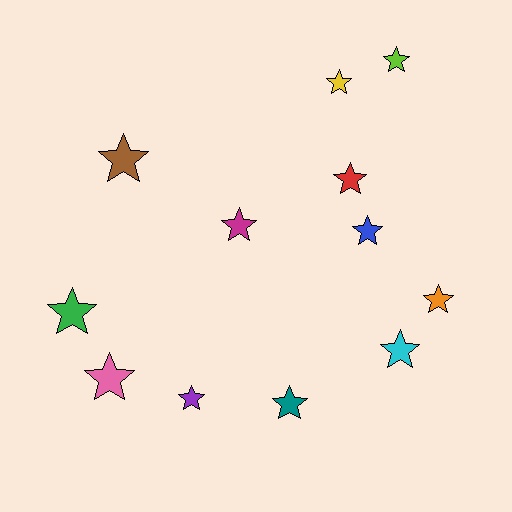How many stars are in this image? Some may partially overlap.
There are 12 stars.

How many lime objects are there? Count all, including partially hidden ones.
There is 1 lime object.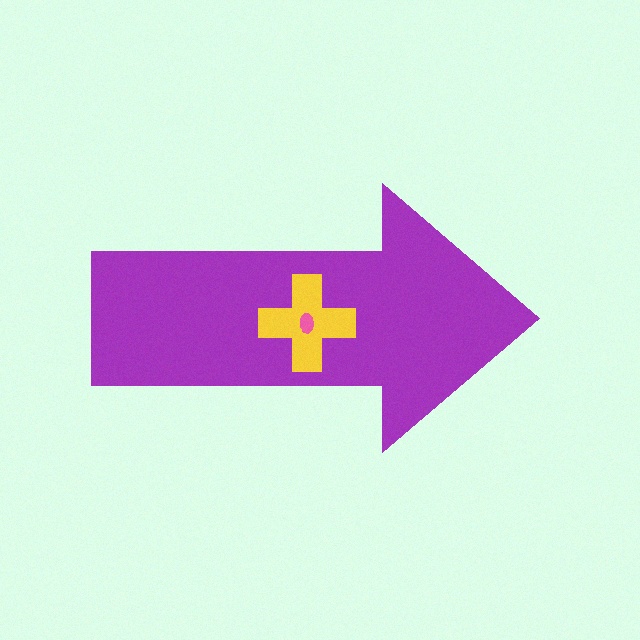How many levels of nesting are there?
3.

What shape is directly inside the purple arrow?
The yellow cross.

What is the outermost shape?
The purple arrow.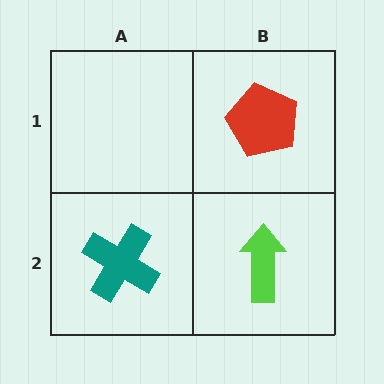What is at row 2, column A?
A teal cross.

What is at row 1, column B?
A red pentagon.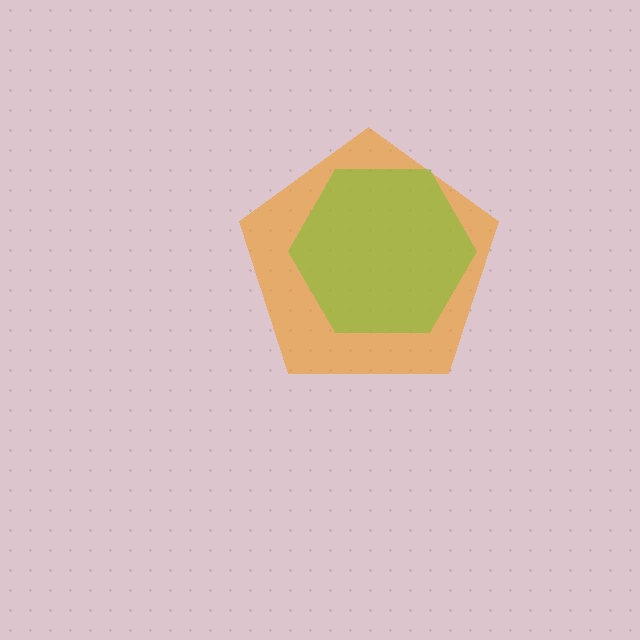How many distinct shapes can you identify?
There are 2 distinct shapes: an orange pentagon, a lime hexagon.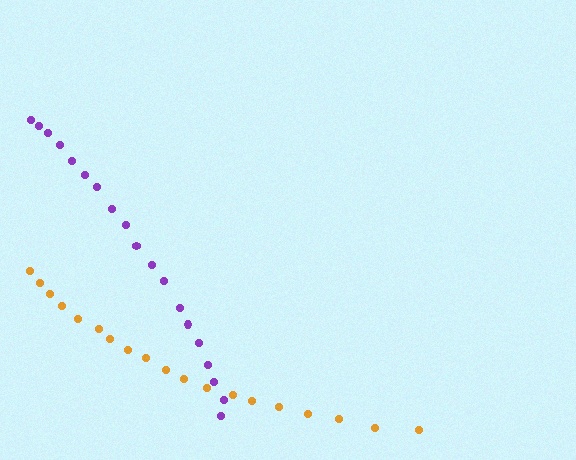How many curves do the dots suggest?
There are 2 distinct paths.